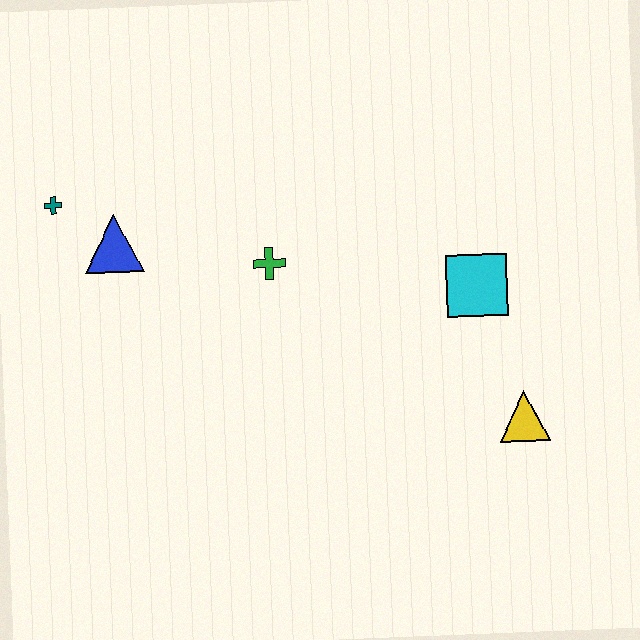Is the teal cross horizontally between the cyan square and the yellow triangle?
No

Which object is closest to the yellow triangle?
The cyan square is closest to the yellow triangle.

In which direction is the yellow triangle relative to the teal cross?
The yellow triangle is to the right of the teal cross.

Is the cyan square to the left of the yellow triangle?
Yes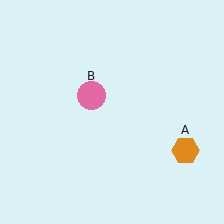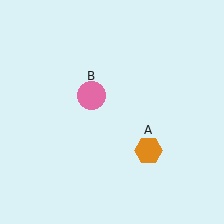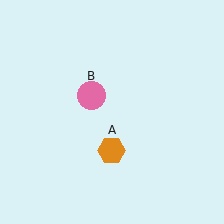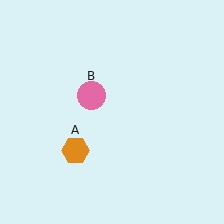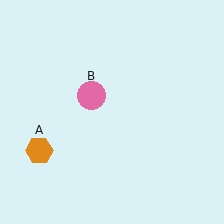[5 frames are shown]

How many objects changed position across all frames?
1 object changed position: orange hexagon (object A).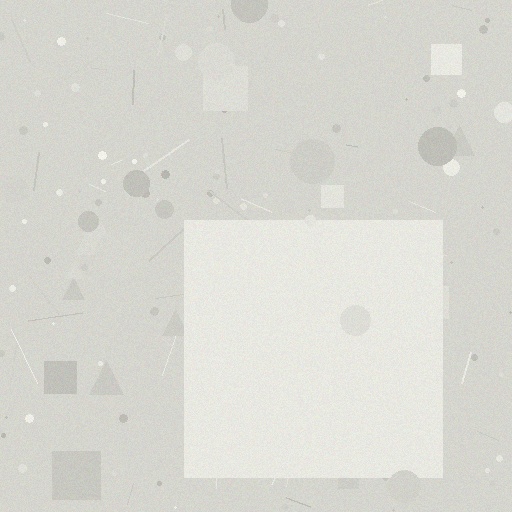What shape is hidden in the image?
A square is hidden in the image.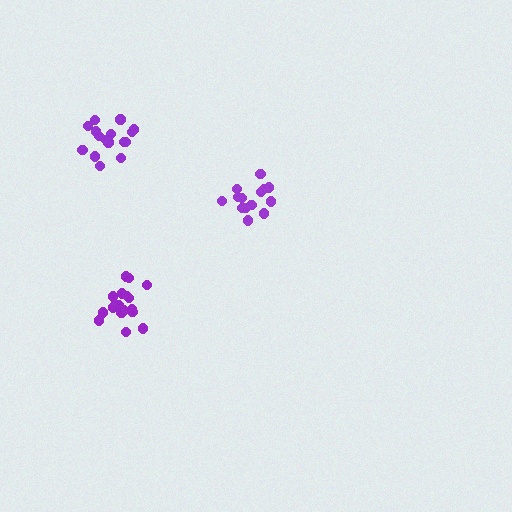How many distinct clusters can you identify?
There are 3 distinct clusters.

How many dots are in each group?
Group 1: 14 dots, Group 2: 18 dots, Group 3: 16 dots (48 total).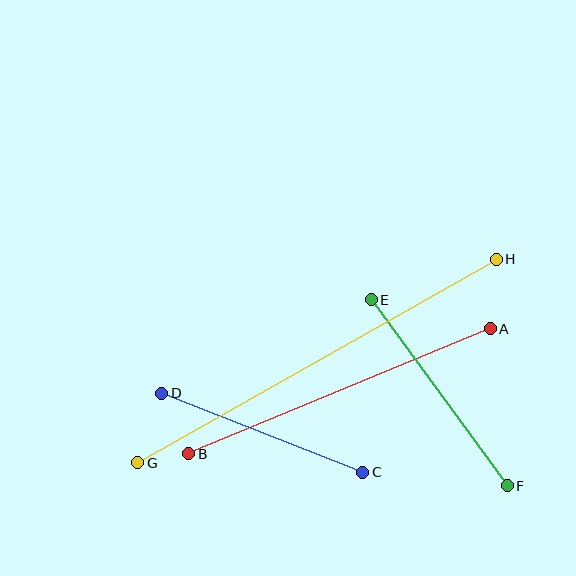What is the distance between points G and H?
The distance is approximately 412 pixels.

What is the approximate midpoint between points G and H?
The midpoint is at approximately (317, 361) pixels.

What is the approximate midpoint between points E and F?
The midpoint is at approximately (439, 393) pixels.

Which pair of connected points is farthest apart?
Points G and H are farthest apart.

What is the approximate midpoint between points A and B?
The midpoint is at approximately (339, 391) pixels.